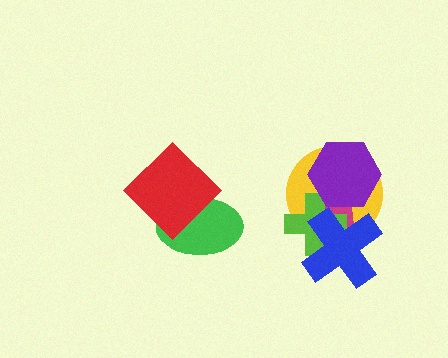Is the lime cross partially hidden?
Yes, it is partially covered by another shape.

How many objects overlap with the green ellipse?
1 object overlaps with the green ellipse.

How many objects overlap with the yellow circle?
4 objects overlap with the yellow circle.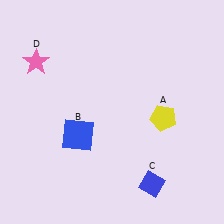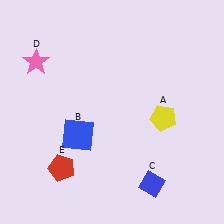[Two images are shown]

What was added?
A red pentagon (E) was added in Image 2.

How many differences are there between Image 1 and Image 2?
There is 1 difference between the two images.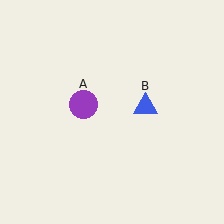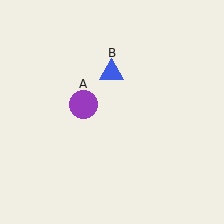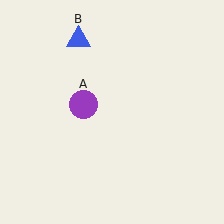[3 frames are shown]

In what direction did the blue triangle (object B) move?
The blue triangle (object B) moved up and to the left.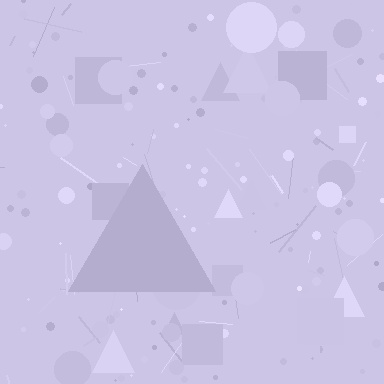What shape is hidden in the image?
A triangle is hidden in the image.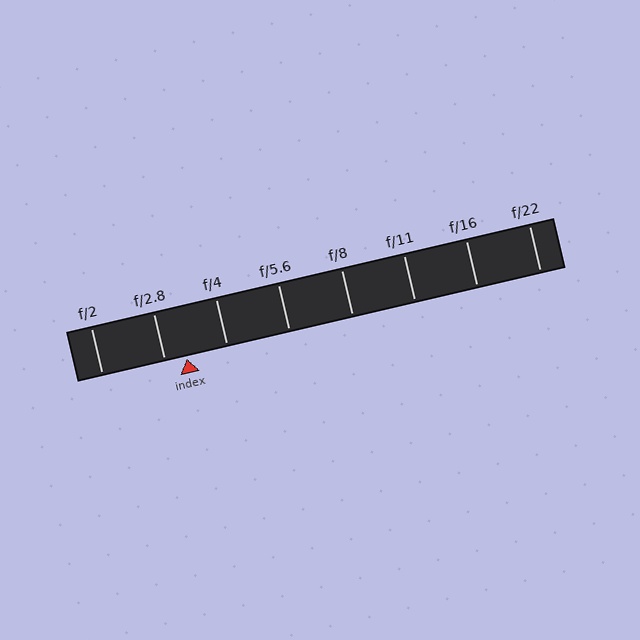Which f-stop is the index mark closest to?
The index mark is closest to f/2.8.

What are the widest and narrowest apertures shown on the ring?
The widest aperture shown is f/2 and the narrowest is f/22.